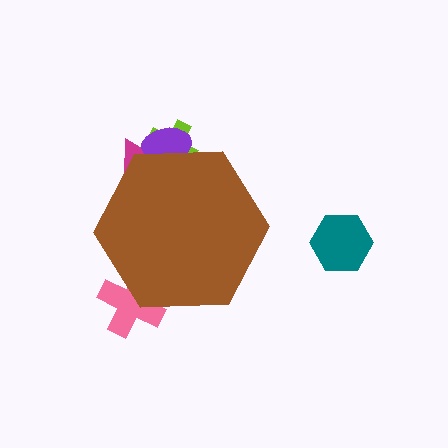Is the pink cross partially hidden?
Yes, the pink cross is partially hidden behind the brown hexagon.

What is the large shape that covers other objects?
A brown hexagon.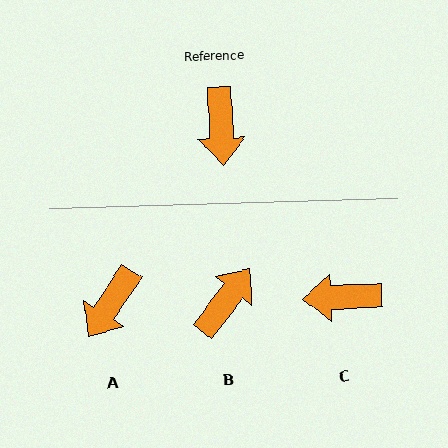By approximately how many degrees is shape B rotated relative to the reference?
Approximately 140 degrees counter-clockwise.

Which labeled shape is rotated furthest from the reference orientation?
B, about 140 degrees away.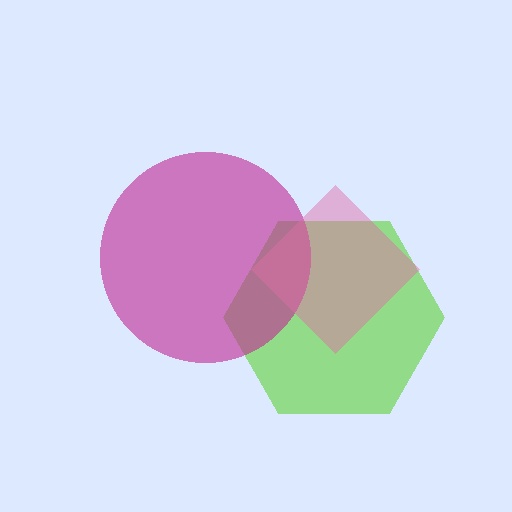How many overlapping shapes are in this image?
There are 3 overlapping shapes in the image.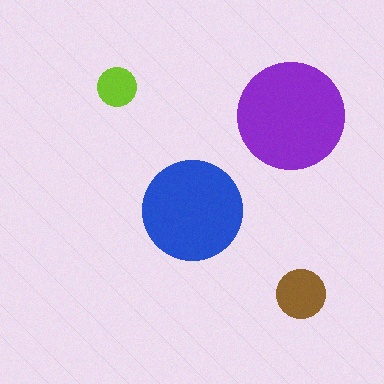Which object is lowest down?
The brown circle is bottommost.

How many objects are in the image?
There are 4 objects in the image.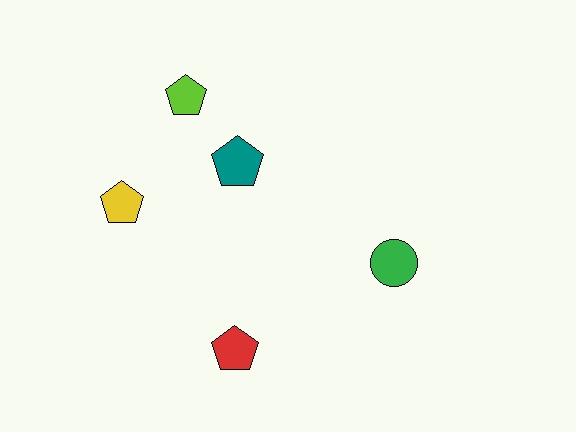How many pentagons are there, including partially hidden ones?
There are 4 pentagons.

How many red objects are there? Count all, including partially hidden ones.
There is 1 red object.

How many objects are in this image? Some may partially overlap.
There are 5 objects.